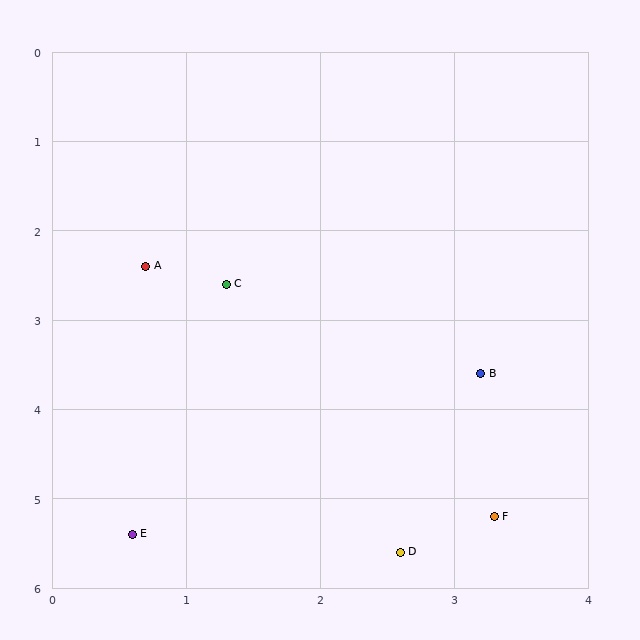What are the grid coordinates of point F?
Point F is at approximately (3.3, 5.2).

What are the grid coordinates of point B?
Point B is at approximately (3.2, 3.6).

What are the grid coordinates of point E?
Point E is at approximately (0.6, 5.4).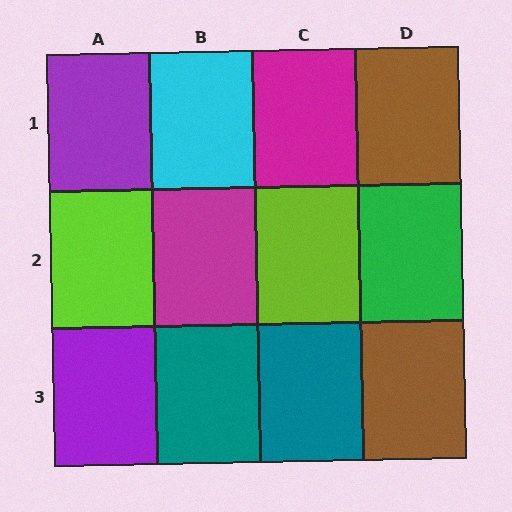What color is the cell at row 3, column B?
Teal.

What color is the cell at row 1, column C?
Magenta.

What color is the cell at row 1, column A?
Purple.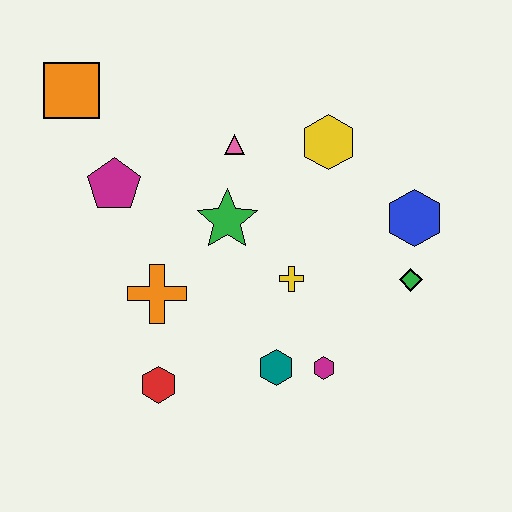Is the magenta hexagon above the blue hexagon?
No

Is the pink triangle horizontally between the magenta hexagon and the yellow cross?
No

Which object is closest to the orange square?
The magenta pentagon is closest to the orange square.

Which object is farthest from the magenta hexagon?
The orange square is farthest from the magenta hexagon.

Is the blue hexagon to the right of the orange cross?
Yes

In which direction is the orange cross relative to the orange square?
The orange cross is below the orange square.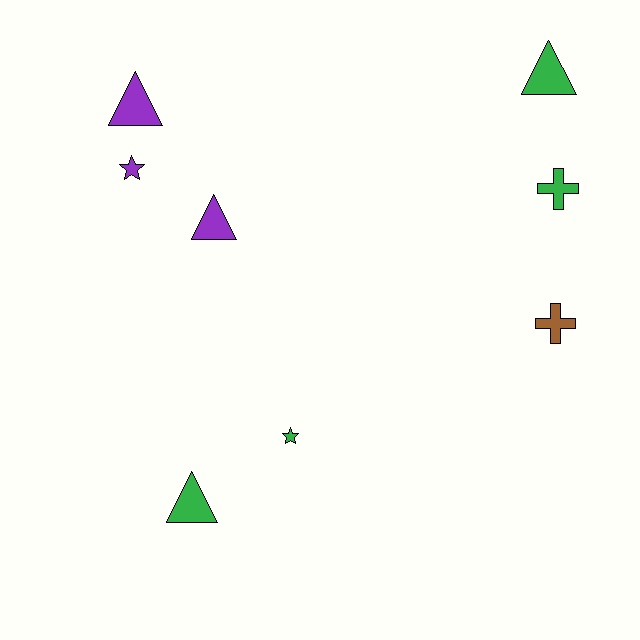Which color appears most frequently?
Green, with 4 objects.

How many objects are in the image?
There are 8 objects.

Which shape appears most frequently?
Triangle, with 4 objects.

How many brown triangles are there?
There are no brown triangles.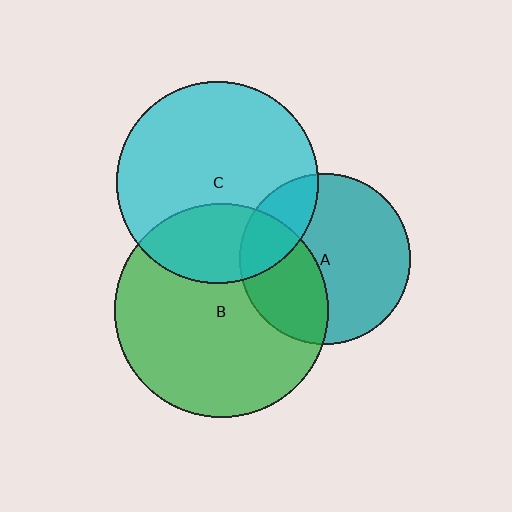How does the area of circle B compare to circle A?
Approximately 1.6 times.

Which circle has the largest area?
Circle B (green).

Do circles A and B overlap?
Yes.